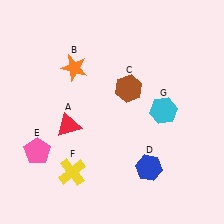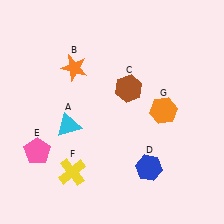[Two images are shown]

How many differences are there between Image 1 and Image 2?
There are 2 differences between the two images.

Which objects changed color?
A changed from red to cyan. G changed from cyan to orange.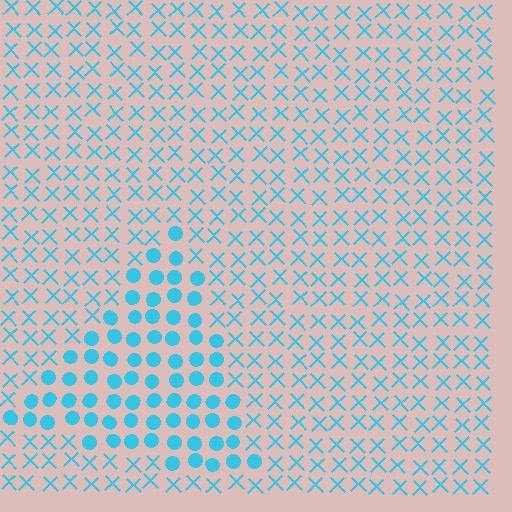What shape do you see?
I see a triangle.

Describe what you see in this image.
The image is filled with small cyan elements arranged in a uniform grid. A triangle-shaped region contains circles, while the surrounding area contains X marks. The boundary is defined purely by the change in element shape.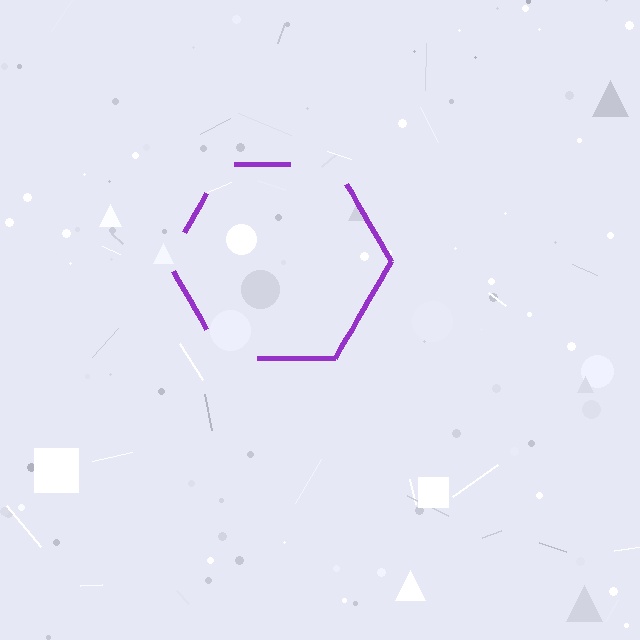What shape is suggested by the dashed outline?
The dashed outline suggests a hexagon.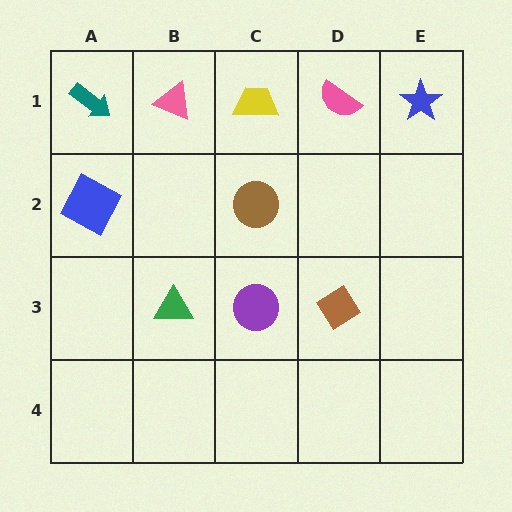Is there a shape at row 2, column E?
No, that cell is empty.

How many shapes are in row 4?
0 shapes.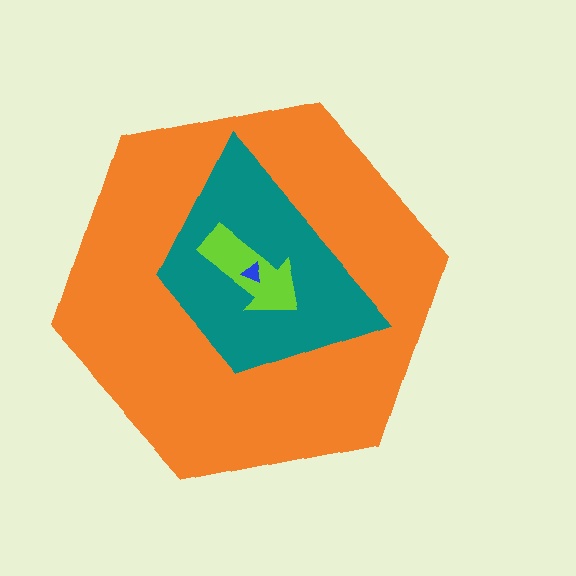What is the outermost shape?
The orange hexagon.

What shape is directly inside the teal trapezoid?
The lime arrow.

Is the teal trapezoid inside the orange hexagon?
Yes.